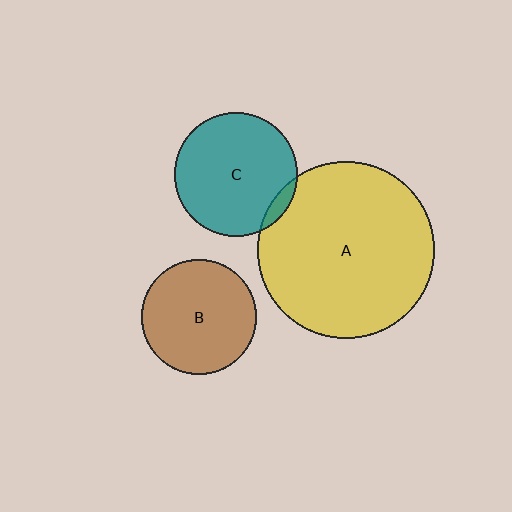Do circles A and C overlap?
Yes.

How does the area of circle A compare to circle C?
Approximately 2.1 times.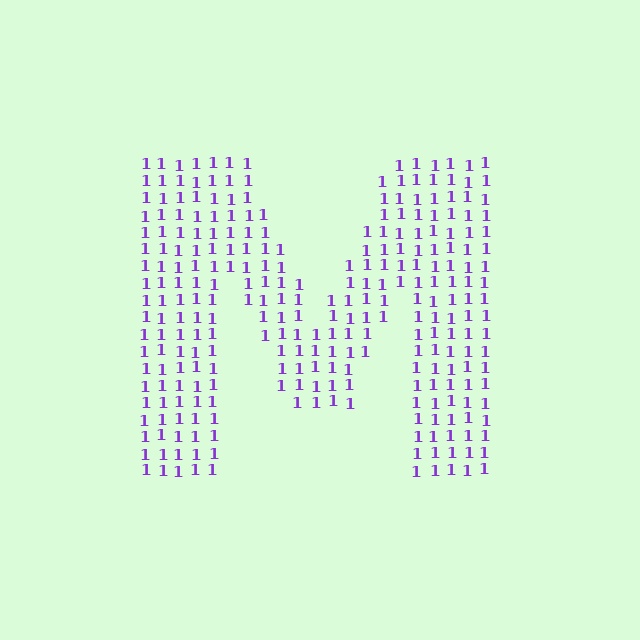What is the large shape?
The large shape is the letter M.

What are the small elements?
The small elements are digit 1's.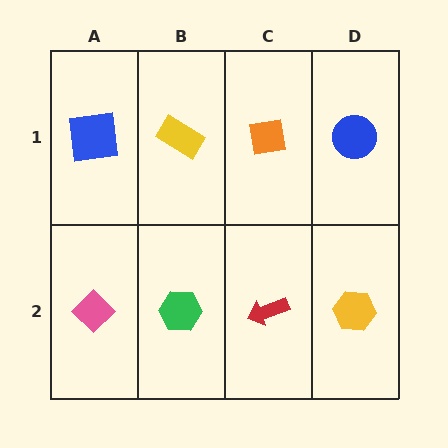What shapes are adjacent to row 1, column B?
A green hexagon (row 2, column B), a blue square (row 1, column A), an orange square (row 1, column C).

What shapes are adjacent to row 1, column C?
A red arrow (row 2, column C), a yellow rectangle (row 1, column B), a blue circle (row 1, column D).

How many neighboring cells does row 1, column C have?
3.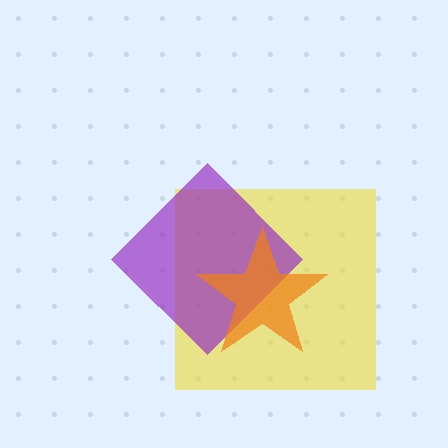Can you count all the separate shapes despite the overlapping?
Yes, there are 3 separate shapes.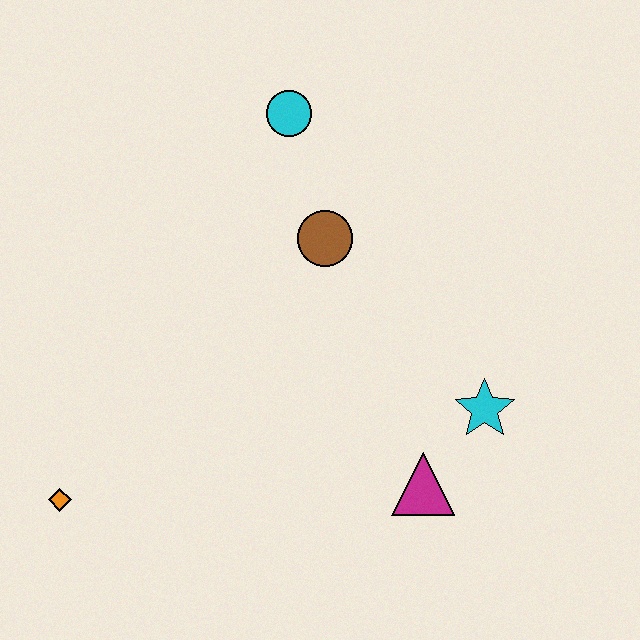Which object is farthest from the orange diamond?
The cyan circle is farthest from the orange diamond.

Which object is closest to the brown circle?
The cyan circle is closest to the brown circle.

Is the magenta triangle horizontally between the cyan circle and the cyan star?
Yes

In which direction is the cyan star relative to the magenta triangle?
The cyan star is above the magenta triangle.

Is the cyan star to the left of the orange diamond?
No